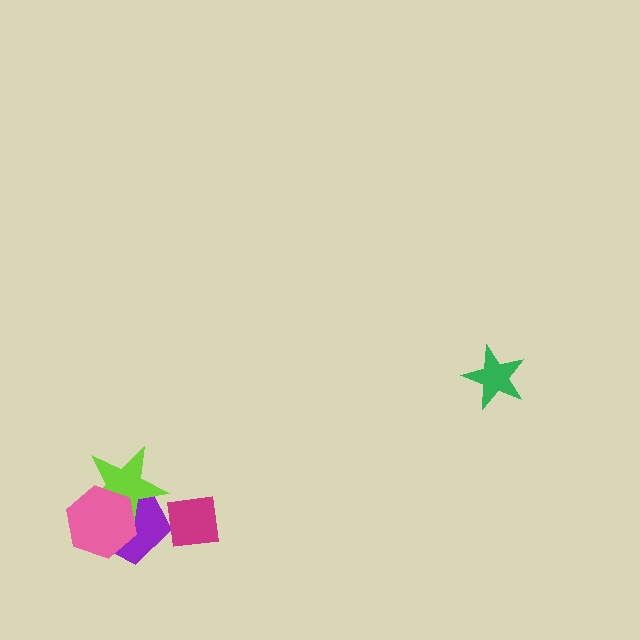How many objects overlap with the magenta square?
1 object overlaps with the magenta square.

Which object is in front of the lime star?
The pink hexagon is in front of the lime star.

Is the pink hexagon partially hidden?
No, no other shape covers it.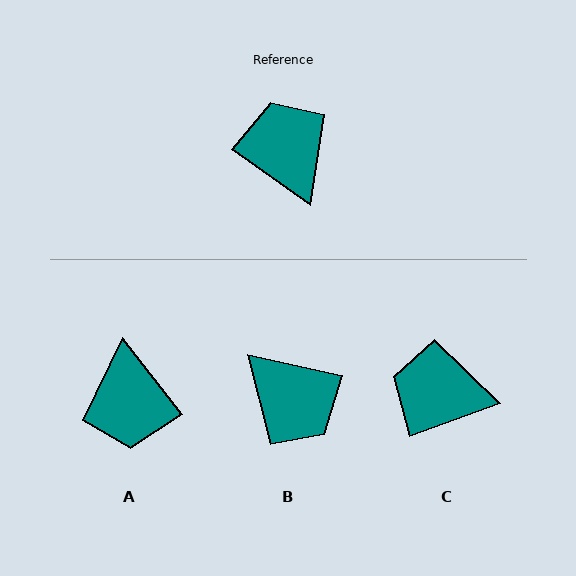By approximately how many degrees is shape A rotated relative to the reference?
Approximately 163 degrees counter-clockwise.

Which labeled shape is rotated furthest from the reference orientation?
A, about 163 degrees away.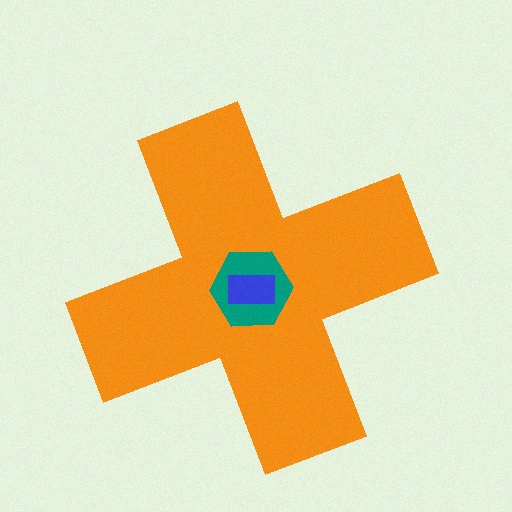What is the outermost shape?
The orange cross.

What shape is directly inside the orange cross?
The teal hexagon.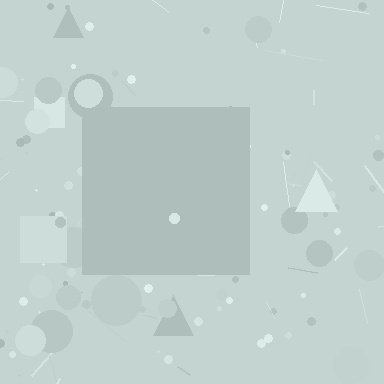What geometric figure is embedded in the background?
A square is embedded in the background.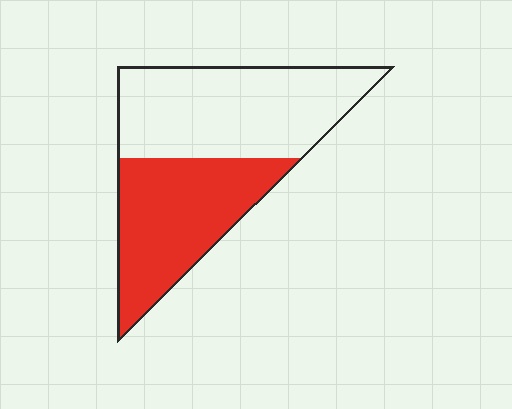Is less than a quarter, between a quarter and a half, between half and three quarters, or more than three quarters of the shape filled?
Between a quarter and a half.